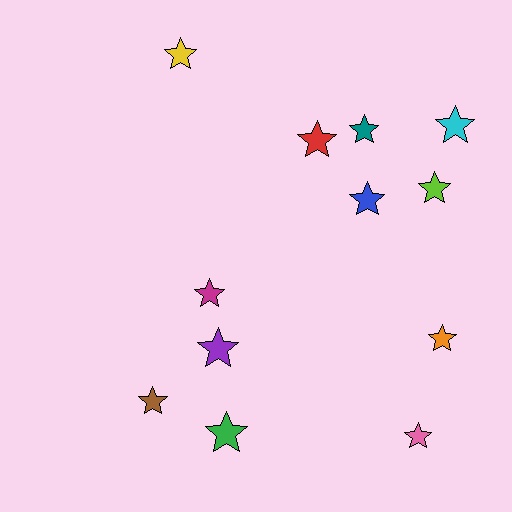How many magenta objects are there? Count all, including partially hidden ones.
There is 1 magenta object.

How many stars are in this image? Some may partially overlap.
There are 12 stars.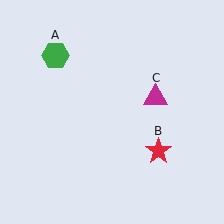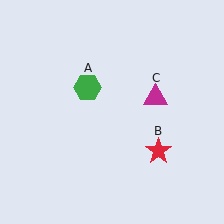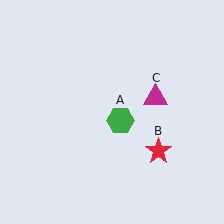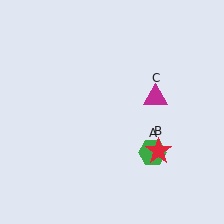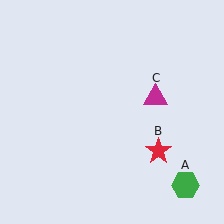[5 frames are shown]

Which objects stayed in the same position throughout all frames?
Red star (object B) and magenta triangle (object C) remained stationary.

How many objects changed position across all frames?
1 object changed position: green hexagon (object A).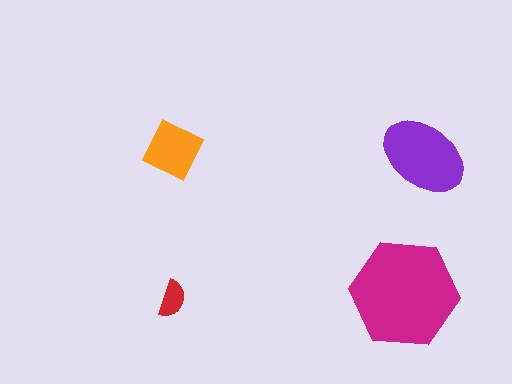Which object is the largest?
The magenta hexagon.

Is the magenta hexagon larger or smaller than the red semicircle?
Larger.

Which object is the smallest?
The red semicircle.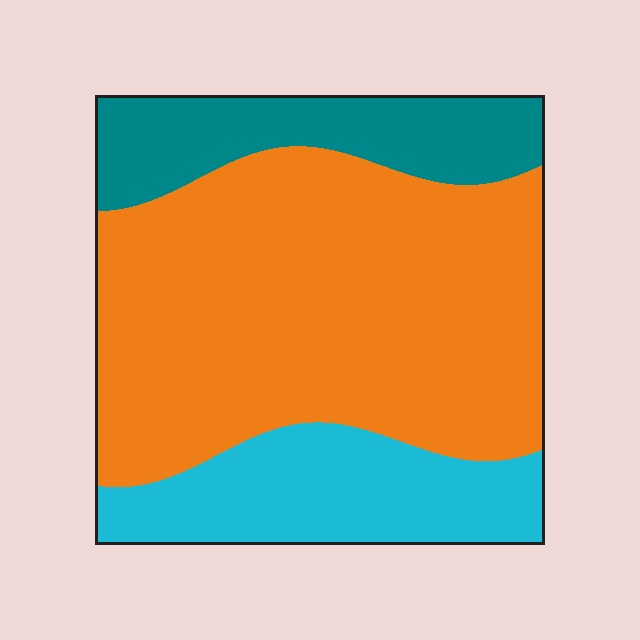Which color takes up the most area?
Orange, at roughly 60%.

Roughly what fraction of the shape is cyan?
Cyan takes up about one fifth (1/5) of the shape.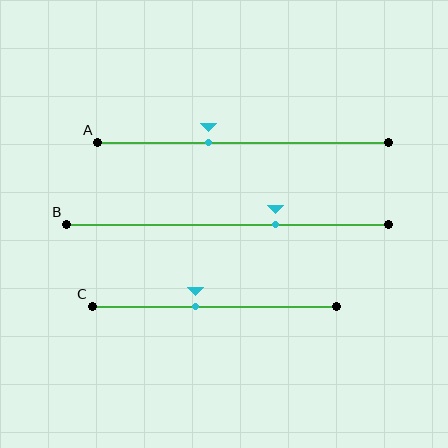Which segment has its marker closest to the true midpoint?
Segment C has its marker closest to the true midpoint.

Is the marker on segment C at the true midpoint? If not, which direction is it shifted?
No, the marker on segment C is shifted to the left by about 8% of the segment length.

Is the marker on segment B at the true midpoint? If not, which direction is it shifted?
No, the marker on segment B is shifted to the right by about 15% of the segment length.